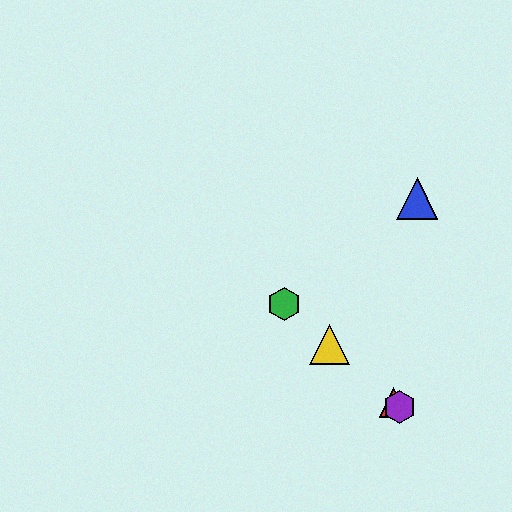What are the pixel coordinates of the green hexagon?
The green hexagon is at (284, 304).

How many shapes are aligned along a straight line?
4 shapes (the red triangle, the green hexagon, the yellow triangle, the purple hexagon) are aligned along a straight line.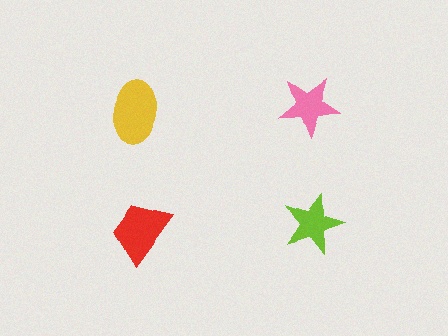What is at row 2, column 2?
A lime star.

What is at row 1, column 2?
A pink star.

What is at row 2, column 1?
A red trapezoid.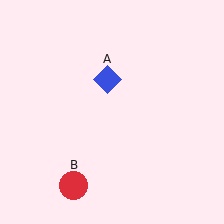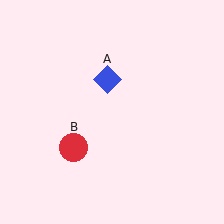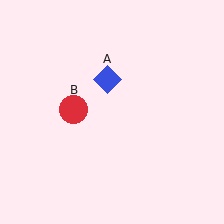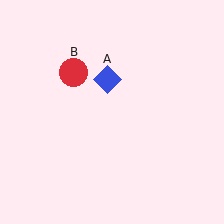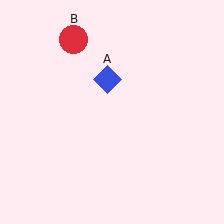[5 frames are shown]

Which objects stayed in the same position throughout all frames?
Blue diamond (object A) remained stationary.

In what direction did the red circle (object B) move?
The red circle (object B) moved up.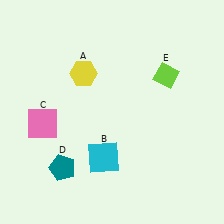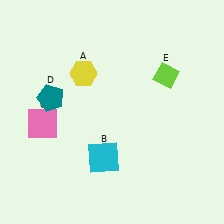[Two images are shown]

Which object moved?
The teal pentagon (D) moved up.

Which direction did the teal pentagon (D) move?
The teal pentagon (D) moved up.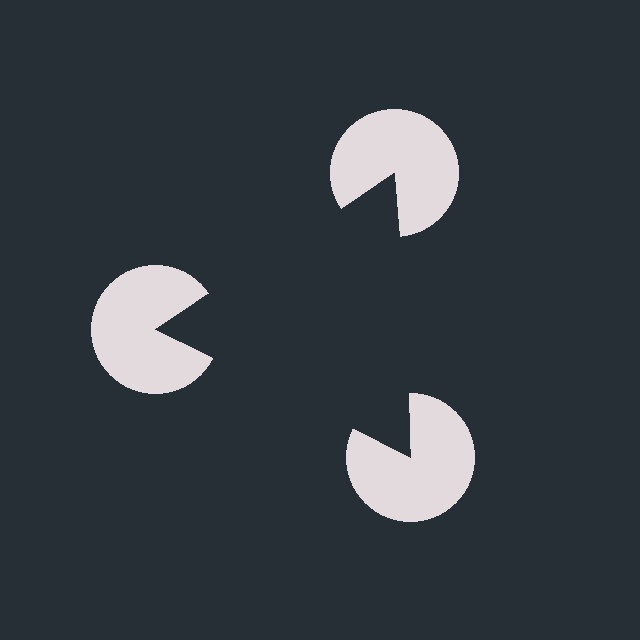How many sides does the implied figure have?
3 sides.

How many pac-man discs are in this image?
There are 3 — one at each vertex of the illusory triangle.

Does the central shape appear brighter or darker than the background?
It typically appears slightly darker than the background, even though no actual brightness change is drawn.